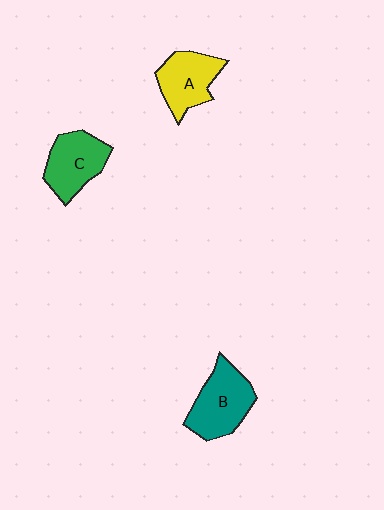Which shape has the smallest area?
Shape A (yellow).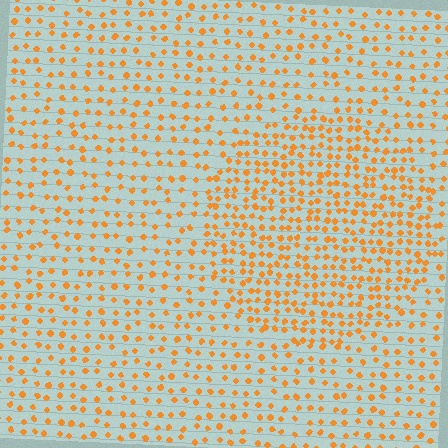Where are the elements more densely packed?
The elements are more densely packed inside the circle boundary.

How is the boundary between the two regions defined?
The boundary is defined by a change in element density (approximately 1.8x ratio). All elements are the same color, size, and shape.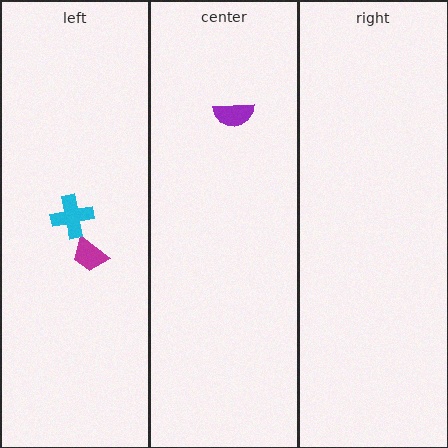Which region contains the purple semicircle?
The center region.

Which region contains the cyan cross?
The left region.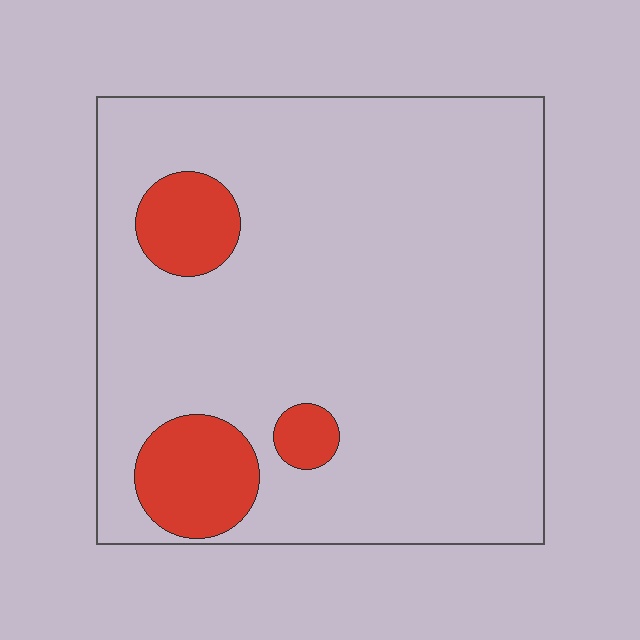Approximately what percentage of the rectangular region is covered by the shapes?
Approximately 10%.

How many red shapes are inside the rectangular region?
3.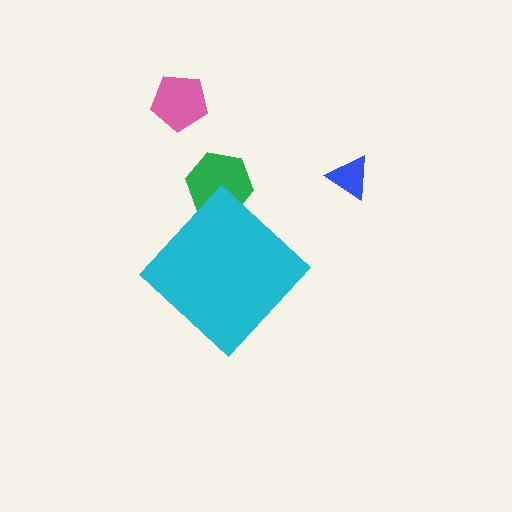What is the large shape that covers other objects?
A cyan diamond.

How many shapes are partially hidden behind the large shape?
1 shape is partially hidden.